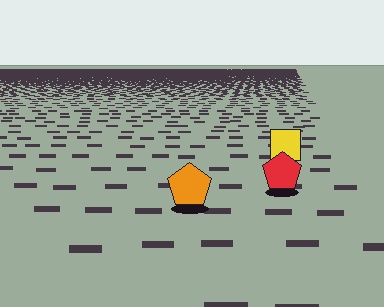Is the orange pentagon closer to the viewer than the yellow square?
Yes. The orange pentagon is closer — you can tell from the texture gradient: the ground texture is coarser near it.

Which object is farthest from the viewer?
The yellow square is farthest from the viewer. It appears smaller and the ground texture around it is denser.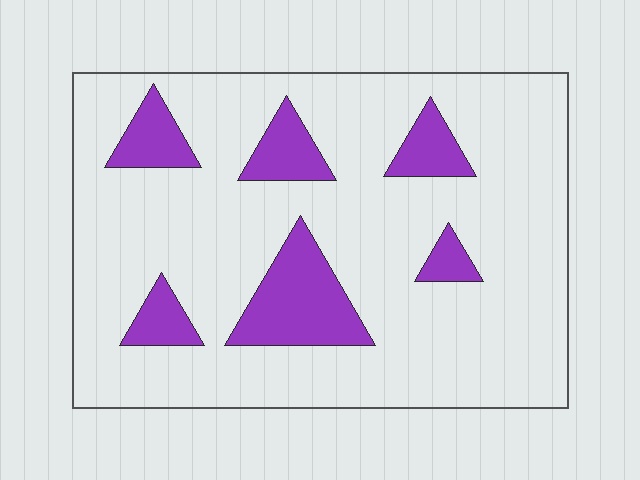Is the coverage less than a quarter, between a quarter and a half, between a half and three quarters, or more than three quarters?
Less than a quarter.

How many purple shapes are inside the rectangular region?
6.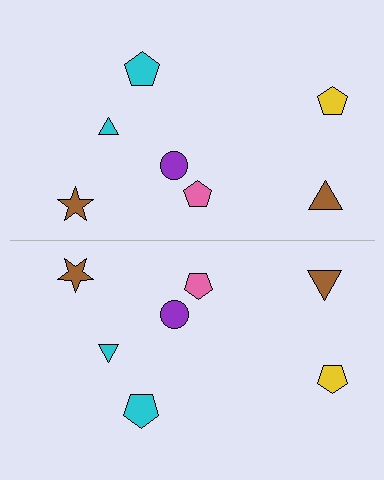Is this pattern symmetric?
Yes, this pattern has bilateral (reflection) symmetry.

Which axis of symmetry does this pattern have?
The pattern has a horizontal axis of symmetry running through the center of the image.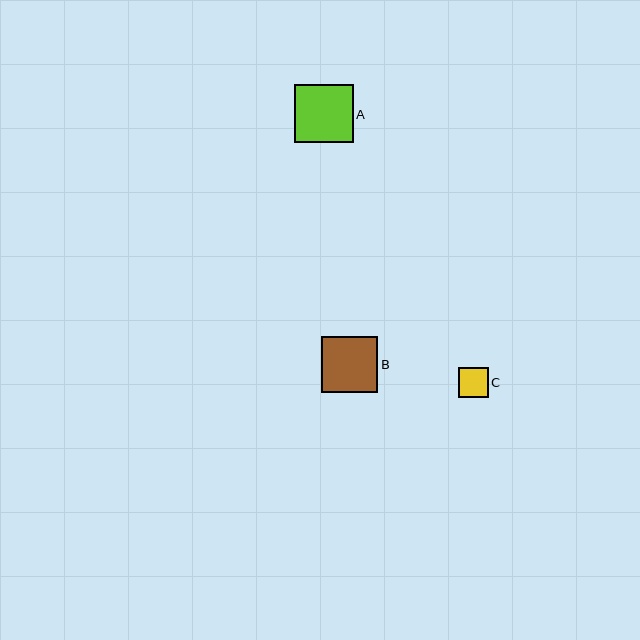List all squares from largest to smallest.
From largest to smallest: A, B, C.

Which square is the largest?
Square A is the largest with a size of approximately 58 pixels.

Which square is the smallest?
Square C is the smallest with a size of approximately 29 pixels.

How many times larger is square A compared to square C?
Square A is approximately 2.0 times the size of square C.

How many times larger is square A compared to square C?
Square A is approximately 2.0 times the size of square C.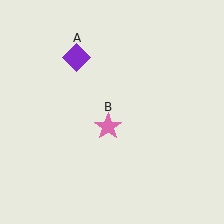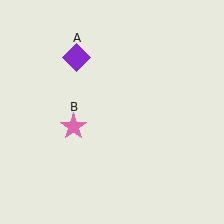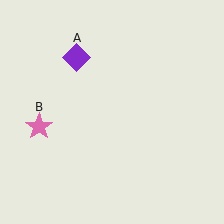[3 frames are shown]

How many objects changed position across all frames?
1 object changed position: pink star (object B).